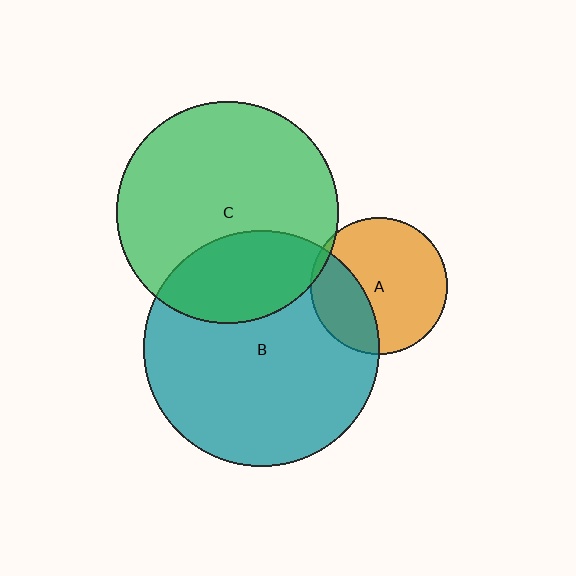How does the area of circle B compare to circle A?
Approximately 3.0 times.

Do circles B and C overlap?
Yes.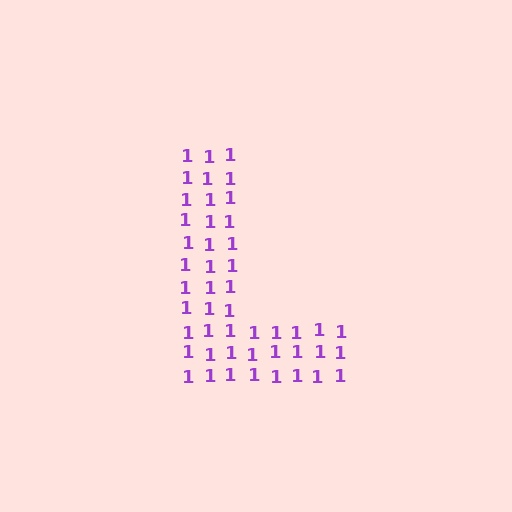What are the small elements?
The small elements are digit 1's.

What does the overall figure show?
The overall figure shows the letter L.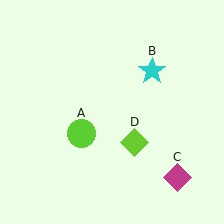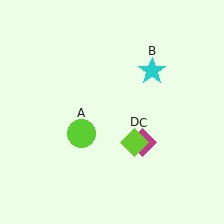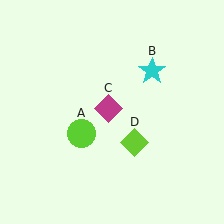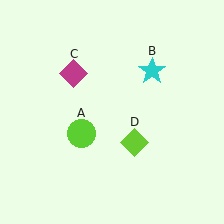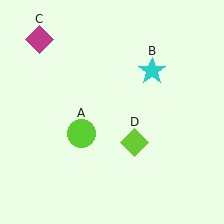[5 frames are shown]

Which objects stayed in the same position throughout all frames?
Lime circle (object A) and cyan star (object B) and lime diamond (object D) remained stationary.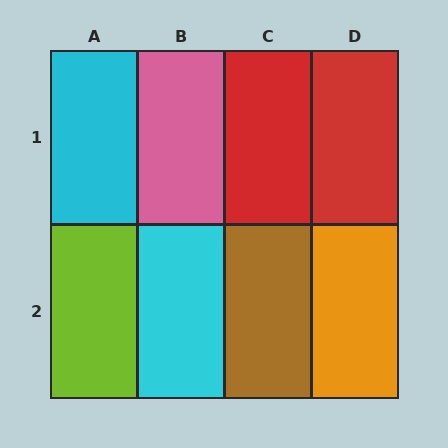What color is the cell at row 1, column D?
Red.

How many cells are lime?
1 cell is lime.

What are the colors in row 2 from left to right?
Lime, cyan, brown, orange.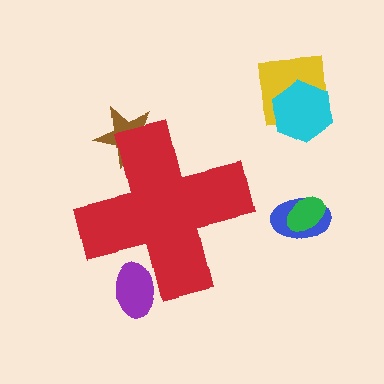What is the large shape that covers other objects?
A red cross.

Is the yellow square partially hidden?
No, the yellow square is fully visible.